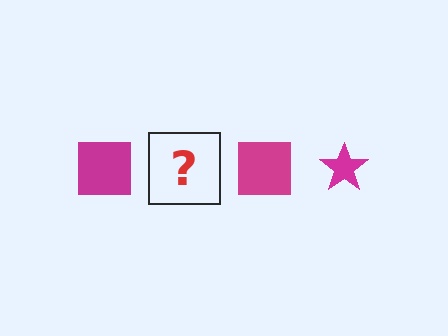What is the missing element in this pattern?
The missing element is a magenta star.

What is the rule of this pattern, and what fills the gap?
The rule is that the pattern cycles through square, star shapes in magenta. The gap should be filled with a magenta star.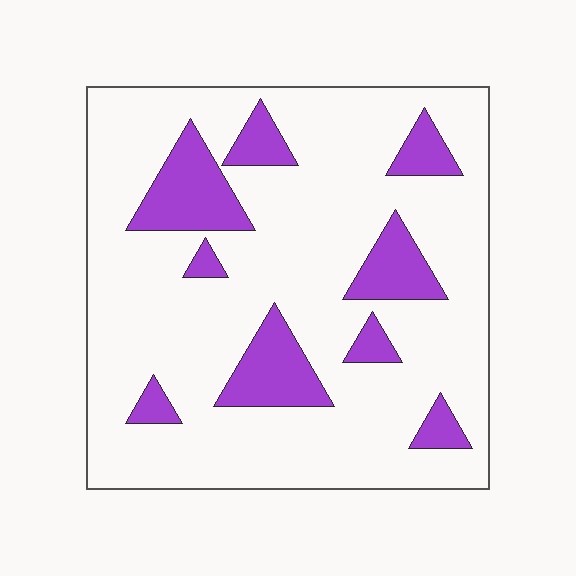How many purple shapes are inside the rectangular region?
9.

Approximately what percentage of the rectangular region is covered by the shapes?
Approximately 20%.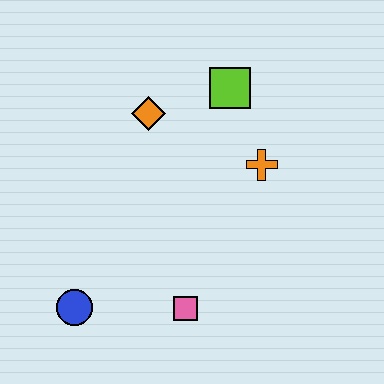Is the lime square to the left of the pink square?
No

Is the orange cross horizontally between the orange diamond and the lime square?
No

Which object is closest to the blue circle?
The pink square is closest to the blue circle.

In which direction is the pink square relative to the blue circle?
The pink square is to the right of the blue circle.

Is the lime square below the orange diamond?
No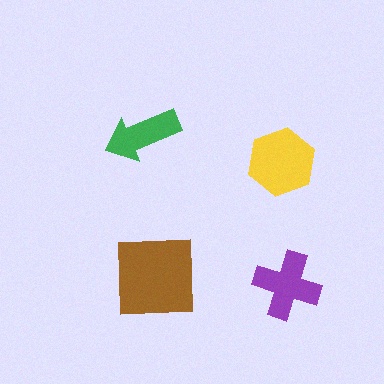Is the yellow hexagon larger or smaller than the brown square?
Smaller.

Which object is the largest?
The brown square.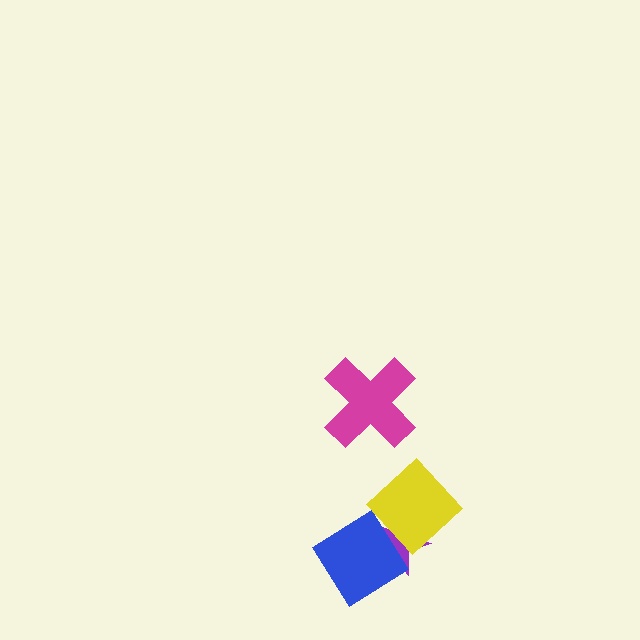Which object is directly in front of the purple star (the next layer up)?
The blue diamond is directly in front of the purple star.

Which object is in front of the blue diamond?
The yellow diamond is in front of the blue diamond.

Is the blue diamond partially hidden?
Yes, it is partially covered by another shape.